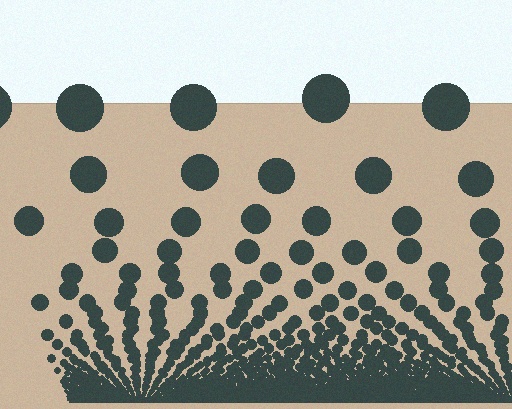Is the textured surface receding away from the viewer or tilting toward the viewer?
The surface appears to tilt toward the viewer. Texture elements get larger and sparser toward the top.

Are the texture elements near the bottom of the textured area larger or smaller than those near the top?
Smaller. The gradient is inverted — elements near the bottom are smaller and denser.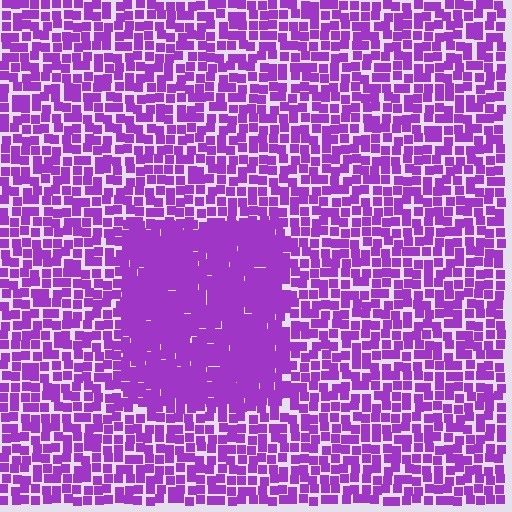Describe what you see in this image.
The image contains small purple elements arranged at two different densities. A rectangle-shaped region is visible where the elements are more densely packed than the surrounding area.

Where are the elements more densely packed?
The elements are more densely packed inside the rectangle boundary.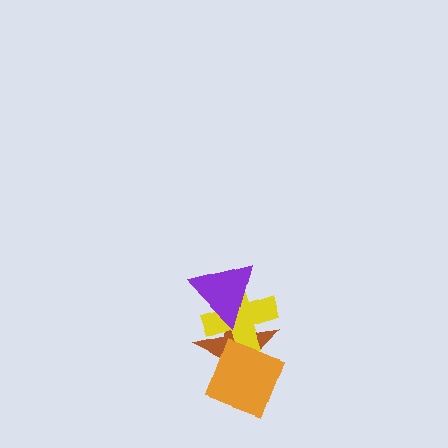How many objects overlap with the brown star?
3 objects overlap with the brown star.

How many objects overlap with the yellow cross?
2 objects overlap with the yellow cross.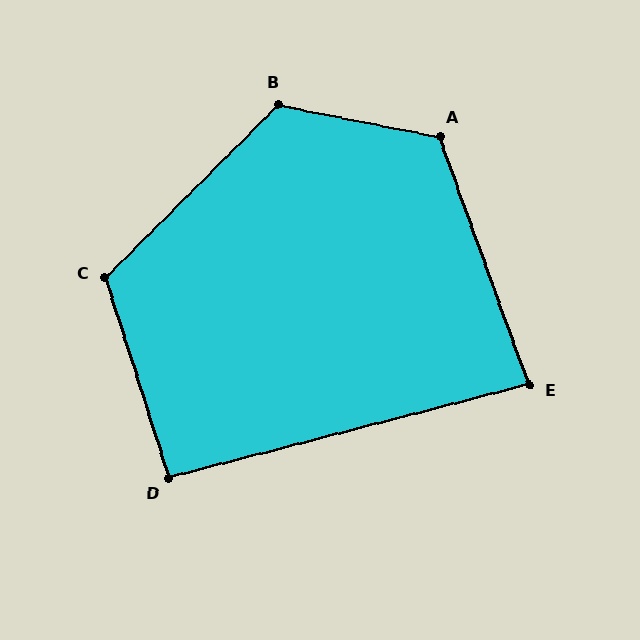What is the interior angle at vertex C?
Approximately 118 degrees (obtuse).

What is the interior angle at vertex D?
Approximately 93 degrees (approximately right).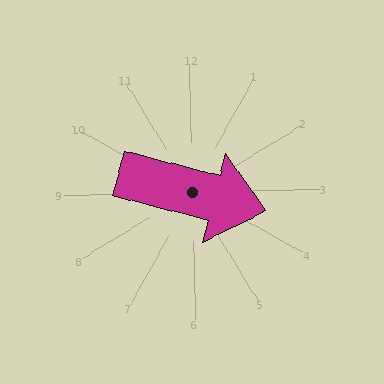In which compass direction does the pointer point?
East.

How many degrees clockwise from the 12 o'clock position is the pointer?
Approximately 106 degrees.